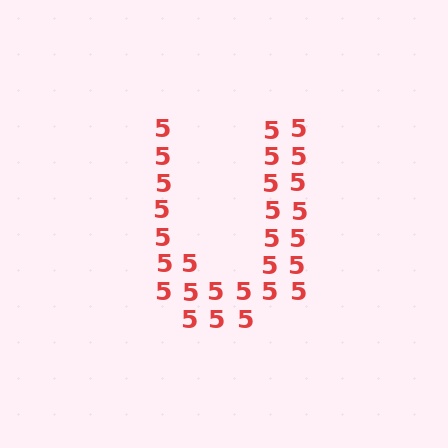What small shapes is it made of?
It is made of small digit 5's.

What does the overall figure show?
The overall figure shows the letter U.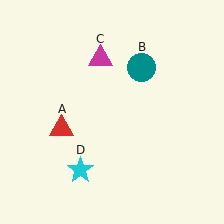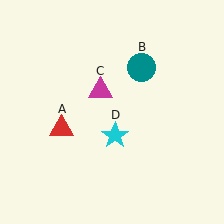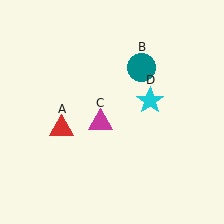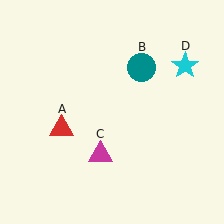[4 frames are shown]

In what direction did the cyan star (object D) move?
The cyan star (object D) moved up and to the right.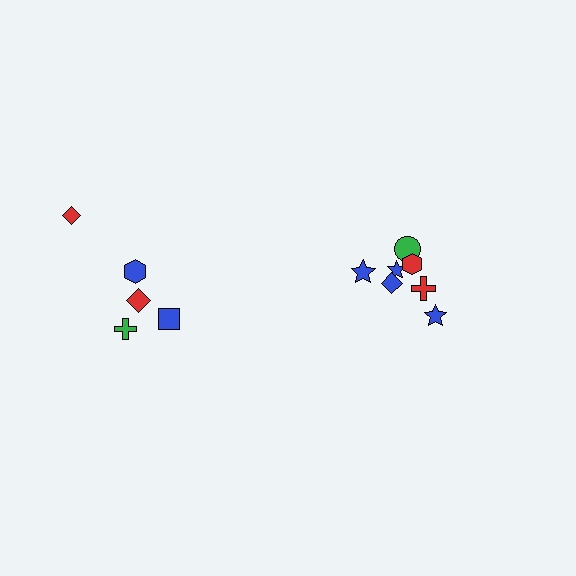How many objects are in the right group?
There are 7 objects.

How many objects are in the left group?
There are 5 objects.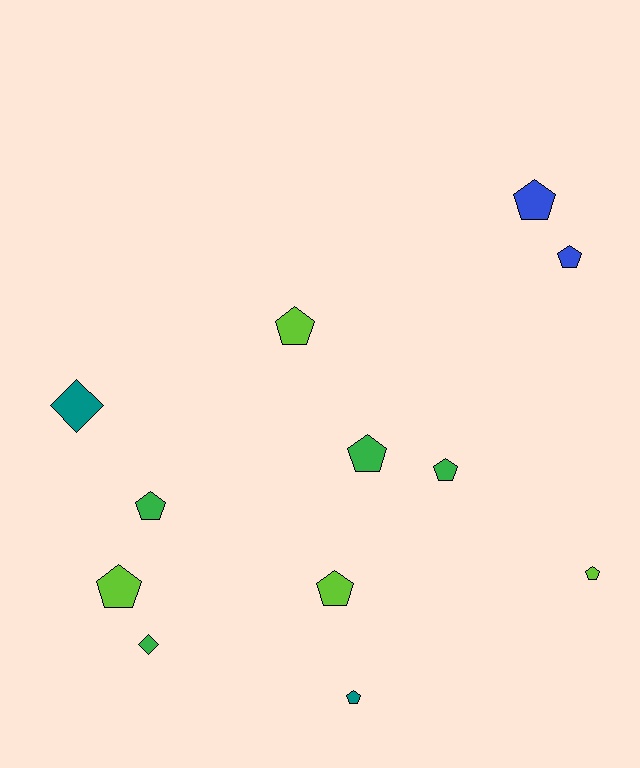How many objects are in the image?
There are 12 objects.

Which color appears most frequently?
Green, with 4 objects.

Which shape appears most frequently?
Pentagon, with 10 objects.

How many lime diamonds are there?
There are no lime diamonds.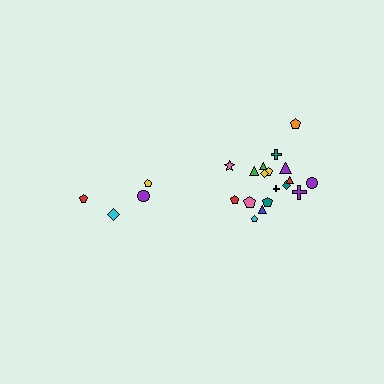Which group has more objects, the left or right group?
The right group.